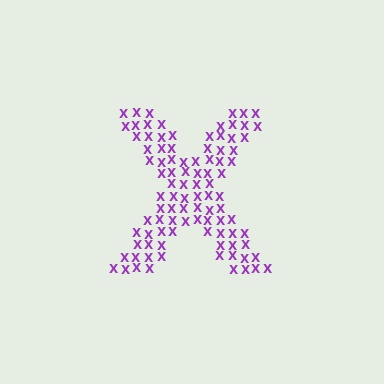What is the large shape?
The large shape is the letter X.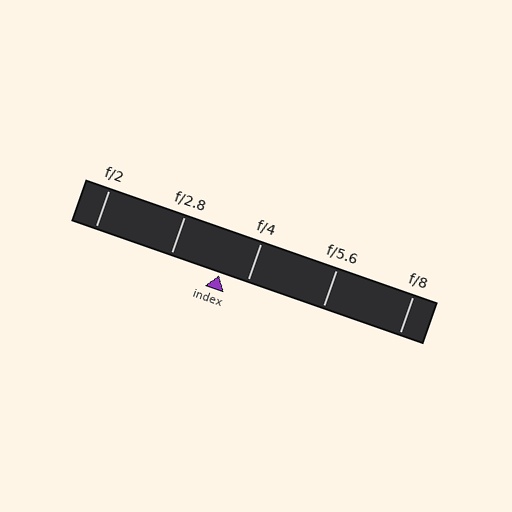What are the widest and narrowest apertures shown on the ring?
The widest aperture shown is f/2 and the narrowest is f/8.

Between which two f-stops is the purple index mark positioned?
The index mark is between f/2.8 and f/4.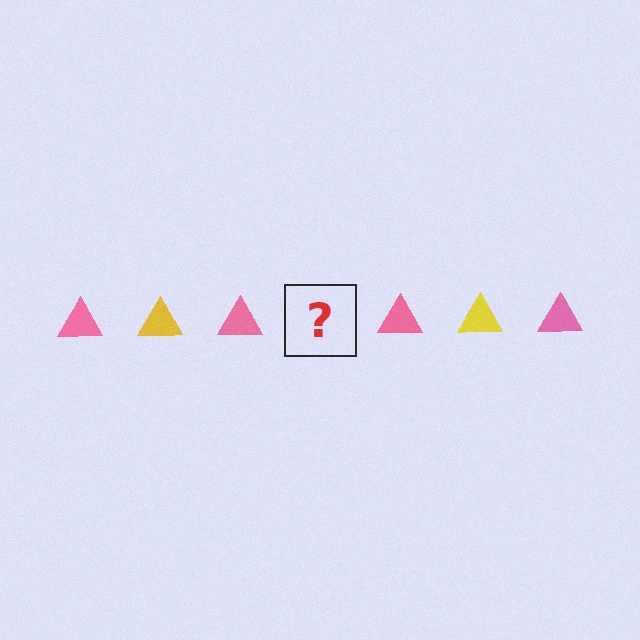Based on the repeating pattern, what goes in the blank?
The blank should be a yellow triangle.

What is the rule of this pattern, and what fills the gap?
The rule is that the pattern cycles through pink, yellow triangles. The gap should be filled with a yellow triangle.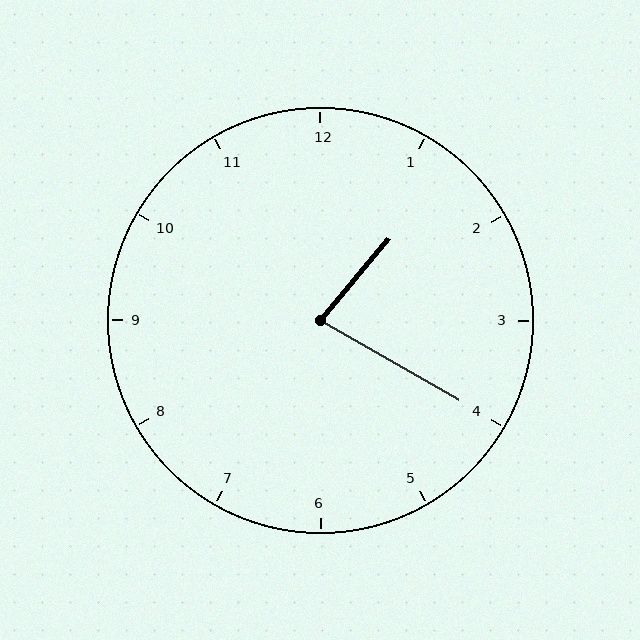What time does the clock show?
1:20.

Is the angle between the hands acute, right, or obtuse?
It is acute.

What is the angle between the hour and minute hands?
Approximately 80 degrees.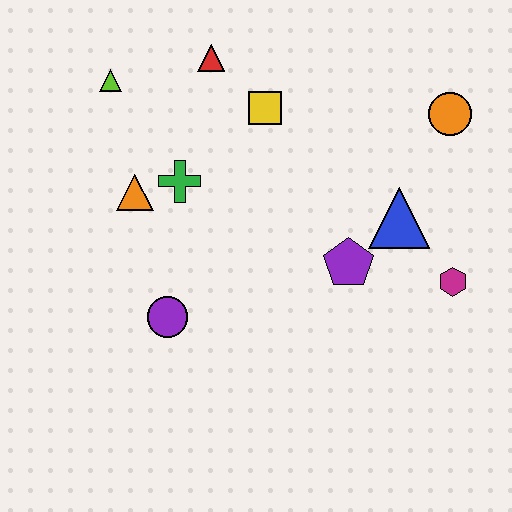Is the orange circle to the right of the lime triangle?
Yes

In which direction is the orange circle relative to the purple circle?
The orange circle is to the right of the purple circle.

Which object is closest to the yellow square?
The red triangle is closest to the yellow square.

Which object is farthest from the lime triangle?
The magenta hexagon is farthest from the lime triangle.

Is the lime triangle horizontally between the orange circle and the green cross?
No